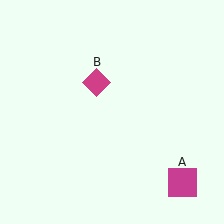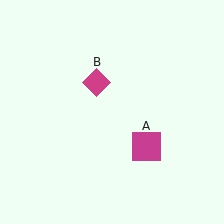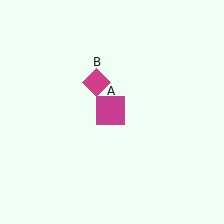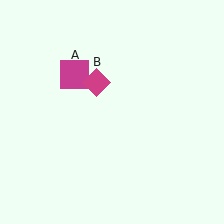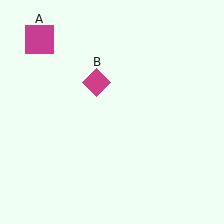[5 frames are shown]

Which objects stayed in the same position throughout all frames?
Magenta diamond (object B) remained stationary.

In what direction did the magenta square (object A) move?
The magenta square (object A) moved up and to the left.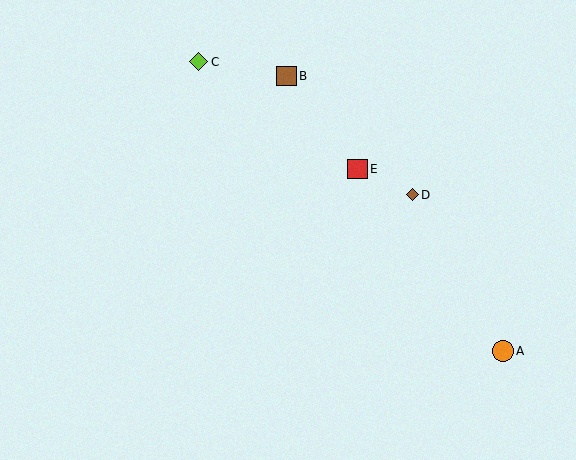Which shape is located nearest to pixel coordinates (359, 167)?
The red square (labeled E) at (358, 169) is nearest to that location.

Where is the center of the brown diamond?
The center of the brown diamond is at (412, 195).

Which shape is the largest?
The orange circle (labeled A) is the largest.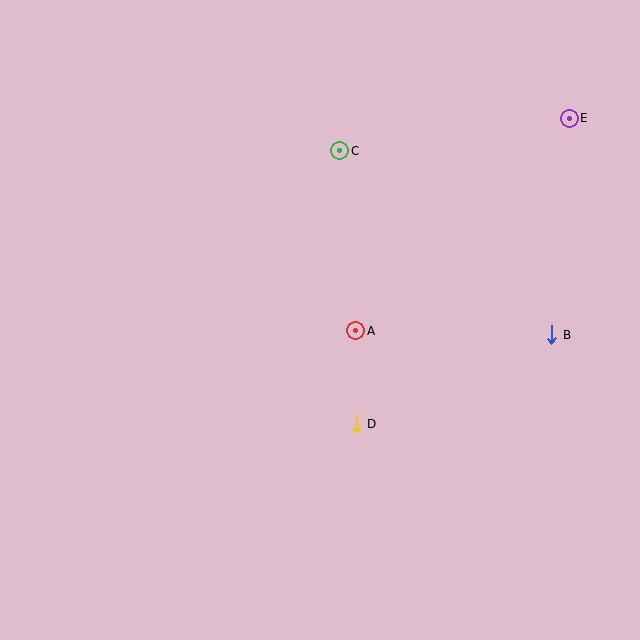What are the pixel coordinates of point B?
Point B is at (552, 335).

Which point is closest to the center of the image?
Point A at (356, 331) is closest to the center.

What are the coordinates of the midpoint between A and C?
The midpoint between A and C is at (348, 241).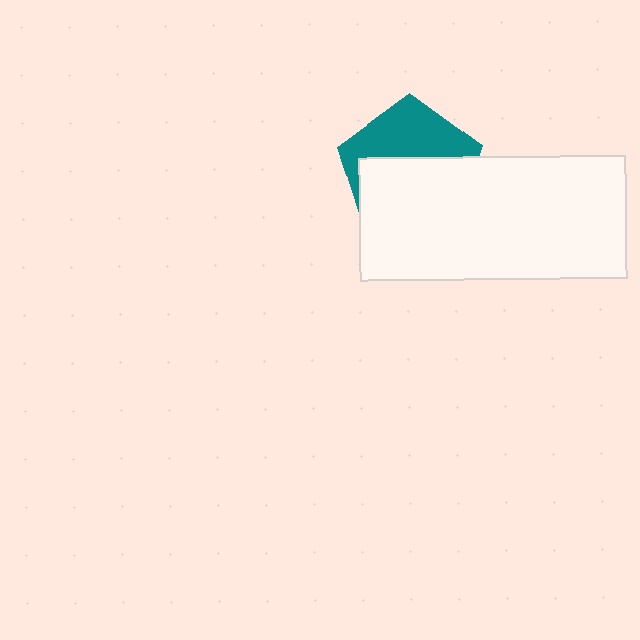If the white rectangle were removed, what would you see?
You would see the complete teal pentagon.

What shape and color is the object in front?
The object in front is a white rectangle.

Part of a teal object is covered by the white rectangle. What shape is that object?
It is a pentagon.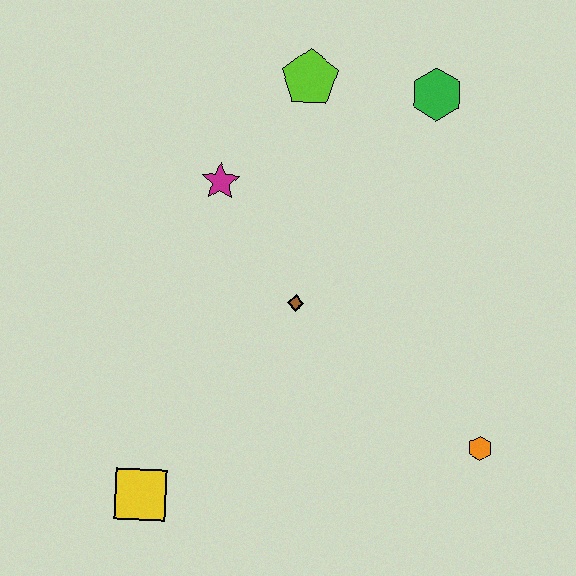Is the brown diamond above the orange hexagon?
Yes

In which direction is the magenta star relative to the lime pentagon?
The magenta star is below the lime pentagon.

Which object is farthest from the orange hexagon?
The lime pentagon is farthest from the orange hexagon.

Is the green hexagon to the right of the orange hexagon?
No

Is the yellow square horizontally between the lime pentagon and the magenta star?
No